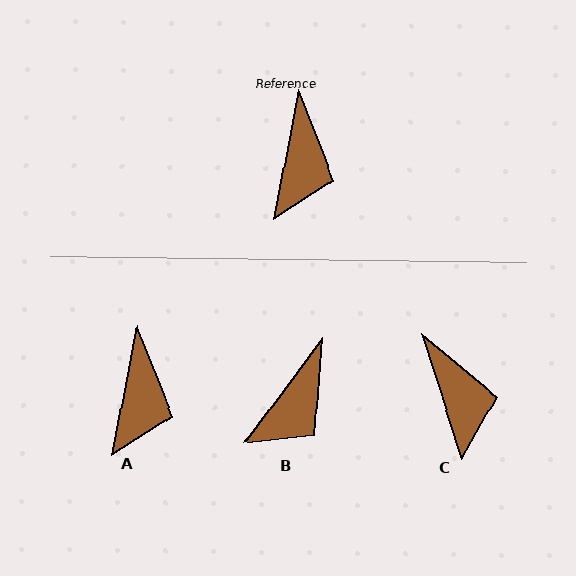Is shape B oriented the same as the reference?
No, it is off by about 26 degrees.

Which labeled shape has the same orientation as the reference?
A.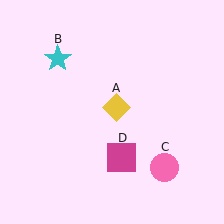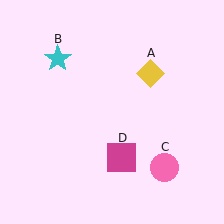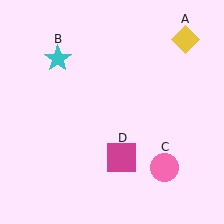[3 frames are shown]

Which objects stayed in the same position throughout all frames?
Cyan star (object B) and pink circle (object C) and magenta square (object D) remained stationary.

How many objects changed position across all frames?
1 object changed position: yellow diamond (object A).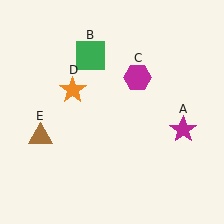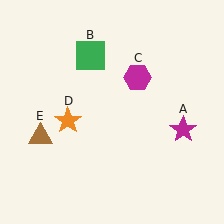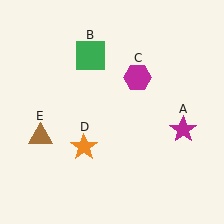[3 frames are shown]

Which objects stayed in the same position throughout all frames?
Magenta star (object A) and green square (object B) and magenta hexagon (object C) and brown triangle (object E) remained stationary.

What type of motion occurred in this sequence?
The orange star (object D) rotated counterclockwise around the center of the scene.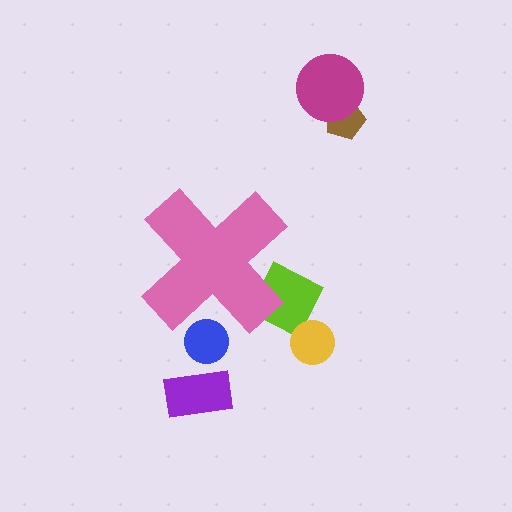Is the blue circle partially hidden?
Yes, the blue circle is partially hidden behind the pink cross.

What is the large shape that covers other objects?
A pink cross.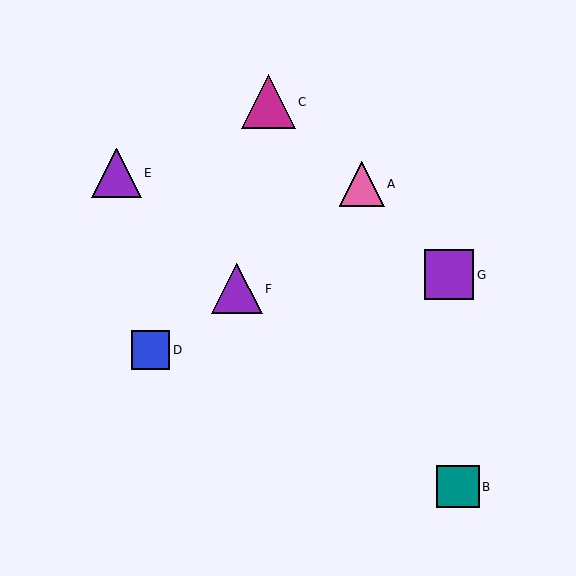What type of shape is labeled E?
Shape E is a purple triangle.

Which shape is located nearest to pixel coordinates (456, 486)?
The teal square (labeled B) at (458, 487) is nearest to that location.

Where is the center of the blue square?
The center of the blue square is at (151, 350).